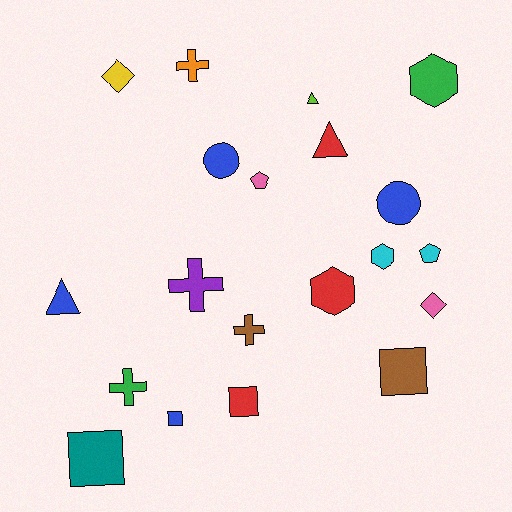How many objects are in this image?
There are 20 objects.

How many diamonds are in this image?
There are 2 diamonds.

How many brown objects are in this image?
There are 2 brown objects.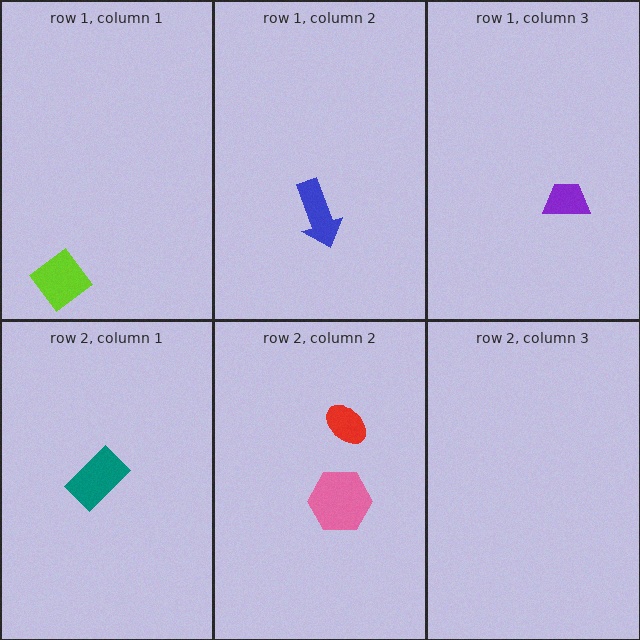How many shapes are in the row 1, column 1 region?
1.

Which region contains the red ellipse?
The row 2, column 2 region.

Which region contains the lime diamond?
The row 1, column 1 region.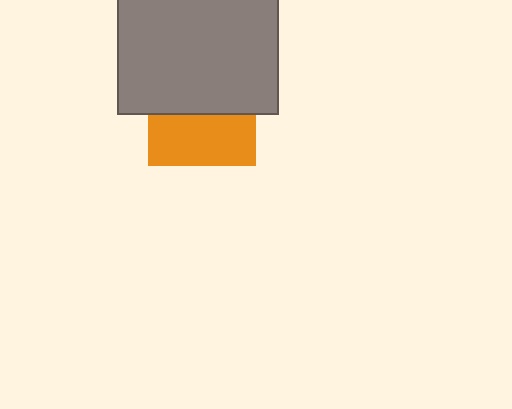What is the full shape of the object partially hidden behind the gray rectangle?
The partially hidden object is an orange square.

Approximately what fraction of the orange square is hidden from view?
Roughly 54% of the orange square is hidden behind the gray rectangle.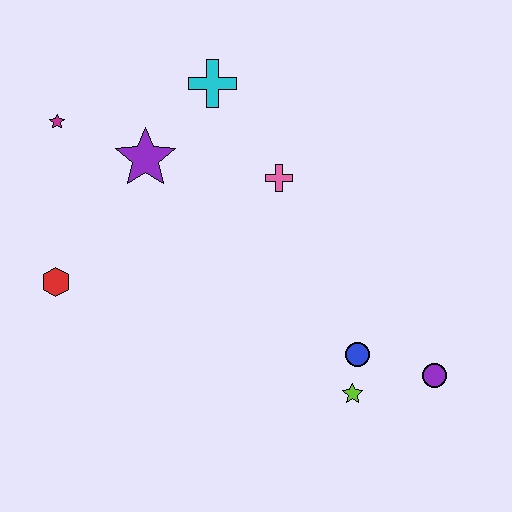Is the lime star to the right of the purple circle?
No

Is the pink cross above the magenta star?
No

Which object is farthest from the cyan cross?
The purple circle is farthest from the cyan cross.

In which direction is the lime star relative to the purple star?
The lime star is below the purple star.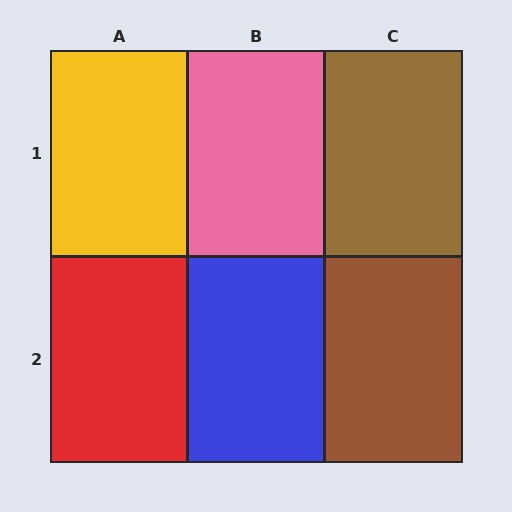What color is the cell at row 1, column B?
Pink.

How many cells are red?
1 cell is red.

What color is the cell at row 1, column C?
Brown.